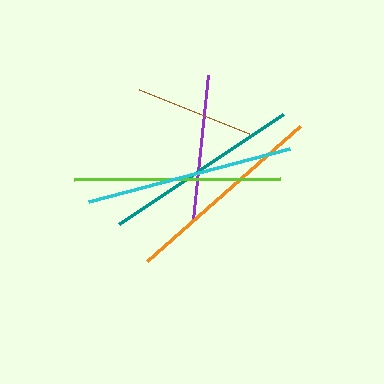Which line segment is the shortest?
The brown line is the shortest at approximately 118 pixels.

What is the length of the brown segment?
The brown segment is approximately 118 pixels long.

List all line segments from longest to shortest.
From longest to shortest: cyan, lime, orange, teal, purple, brown.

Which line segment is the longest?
The cyan line is the longest at approximately 208 pixels.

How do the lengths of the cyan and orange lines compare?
The cyan and orange lines are approximately the same length.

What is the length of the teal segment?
The teal segment is approximately 198 pixels long.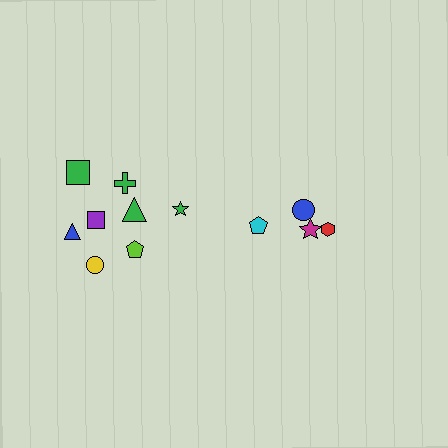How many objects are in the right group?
There are 4 objects.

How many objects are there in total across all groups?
There are 12 objects.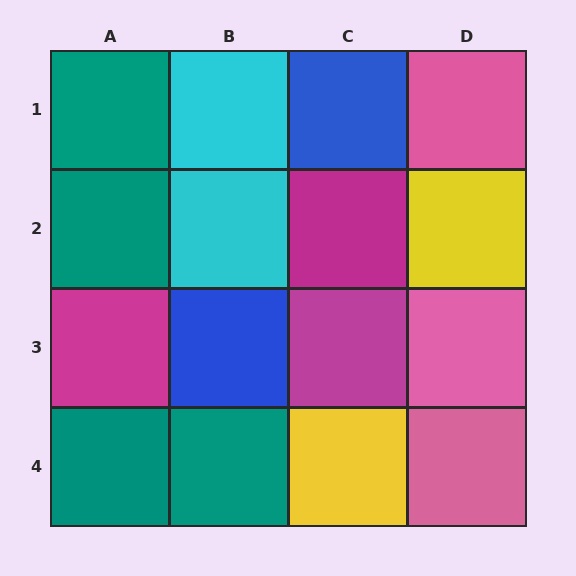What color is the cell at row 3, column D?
Pink.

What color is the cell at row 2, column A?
Teal.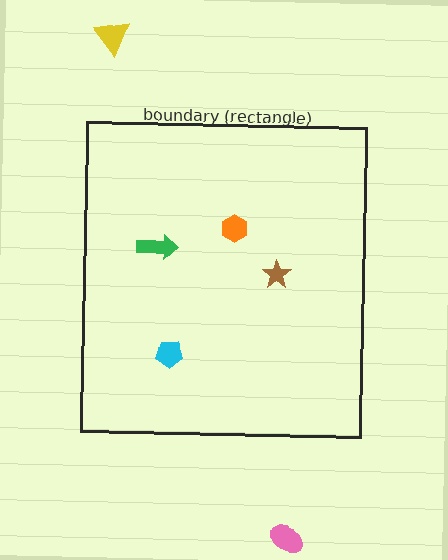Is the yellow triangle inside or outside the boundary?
Outside.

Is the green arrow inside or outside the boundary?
Inside.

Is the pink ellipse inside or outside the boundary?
Outside.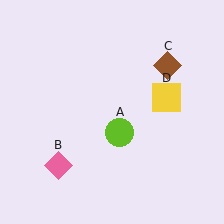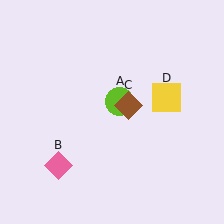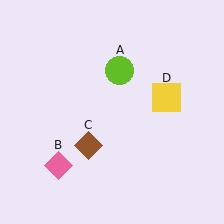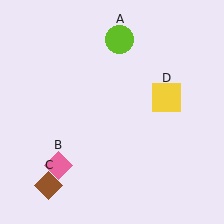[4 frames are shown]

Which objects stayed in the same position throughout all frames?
Pink diamond (object B) and yellow square (object D) remained stationary.